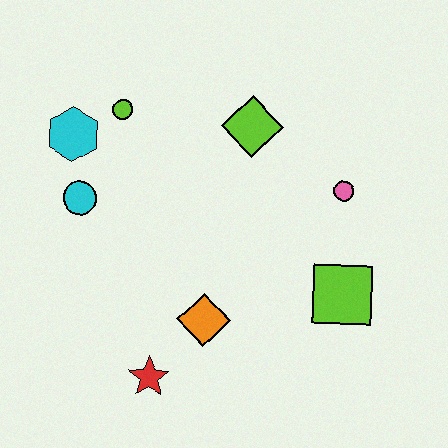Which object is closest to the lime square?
The pink circle is closest to the lime square.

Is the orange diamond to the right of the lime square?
No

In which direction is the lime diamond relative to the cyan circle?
The lime diamond is to the right of the cyan circle.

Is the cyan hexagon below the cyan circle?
No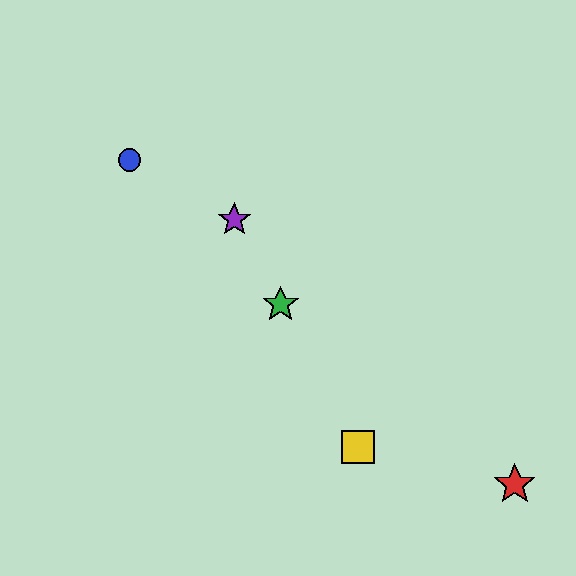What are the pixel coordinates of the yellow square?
The yellow square is at (358, 447).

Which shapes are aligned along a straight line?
The green star, the yellow square, the purple star are aligned along a straight line.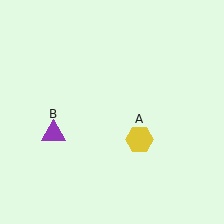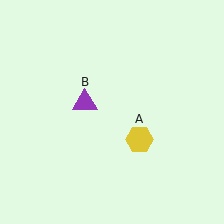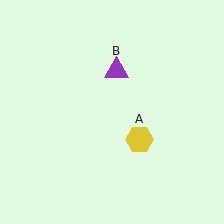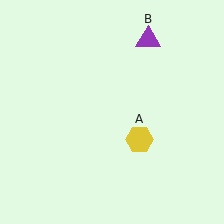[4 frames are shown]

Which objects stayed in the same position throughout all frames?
Yellow hexagon (object A) remained stationary.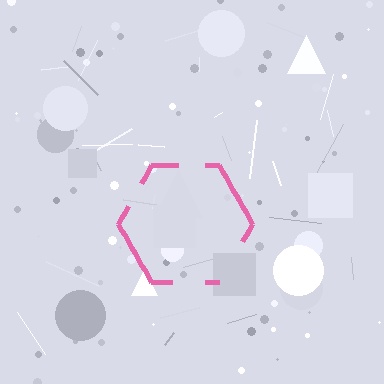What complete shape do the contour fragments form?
The contour fragments form a hexagon.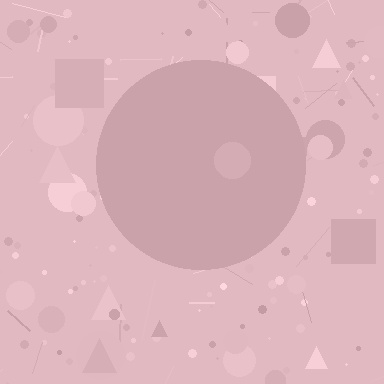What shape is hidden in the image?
A circle is hidden in the image.